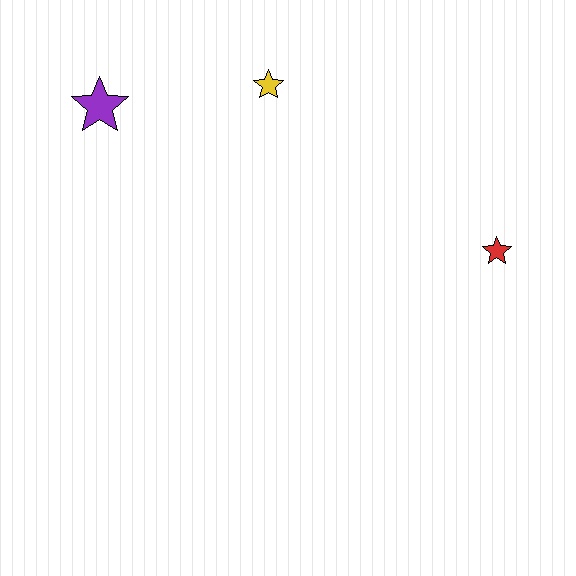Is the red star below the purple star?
Yes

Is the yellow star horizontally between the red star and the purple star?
Yes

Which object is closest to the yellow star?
The purple star is closest to the yellow star.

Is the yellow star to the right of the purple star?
Yes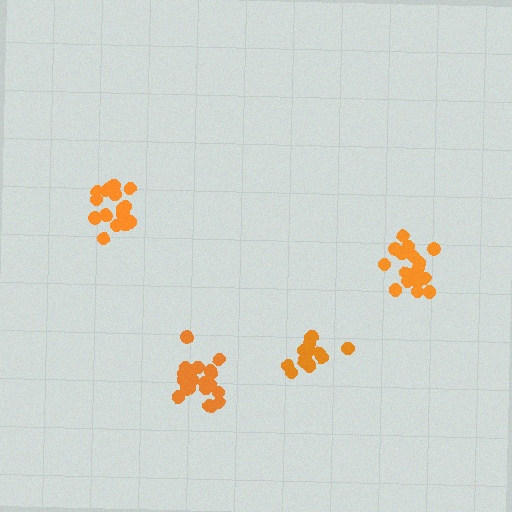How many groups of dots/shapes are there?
There are 4 groups.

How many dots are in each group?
Group 1: 15 dots, Group 2: 19 dots, Group 3: 19 dots, Group 4: 21 dots (74 total).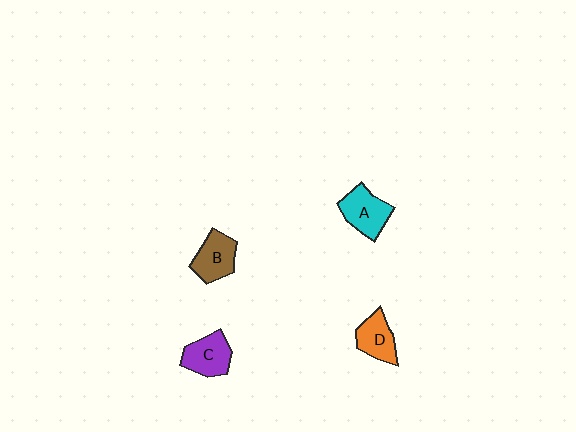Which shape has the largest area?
Shape A (cyan).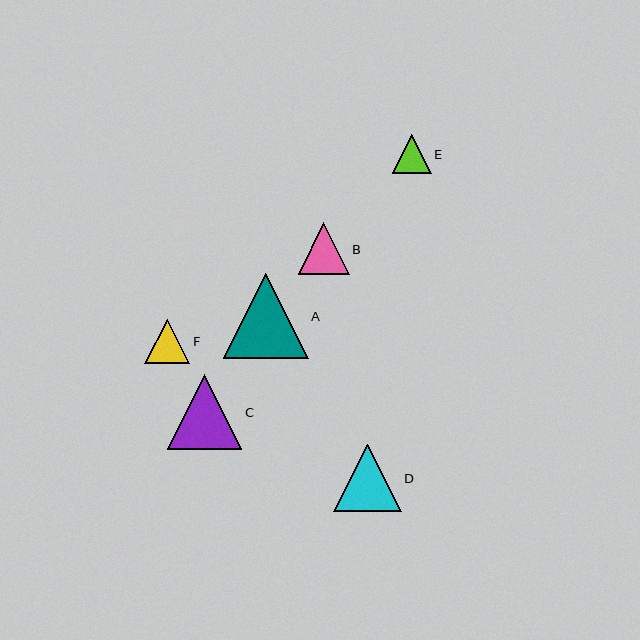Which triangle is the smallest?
Triangle E is the smallest with a size of approximately 39 pixels.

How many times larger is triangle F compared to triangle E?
Triangle F is approximately 1.1 times the size of triangle E.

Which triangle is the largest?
Triangle A is the largest with a size of approximately 85 pixels.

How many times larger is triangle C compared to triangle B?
Triangle C is approximately 1.5 times the size of triangle B.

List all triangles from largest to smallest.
From largest to smallest: A, C, D, B, F, E.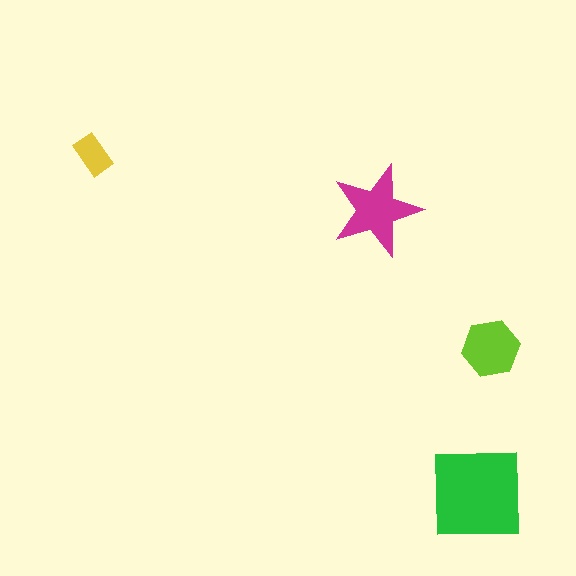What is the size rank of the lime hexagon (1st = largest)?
3rd.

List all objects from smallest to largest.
The yellow rectangle, the lime hexagon, the magenta star, the green square.